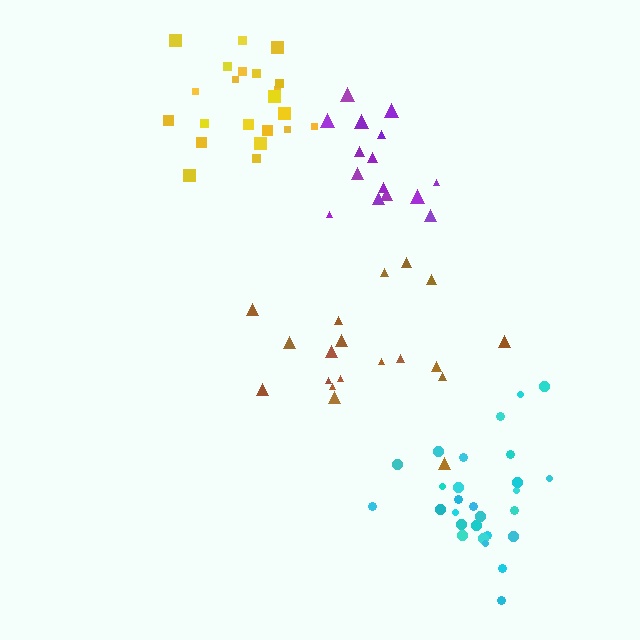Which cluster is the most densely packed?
Cyan.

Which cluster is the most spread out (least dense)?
Brown.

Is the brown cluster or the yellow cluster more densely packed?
Yellow.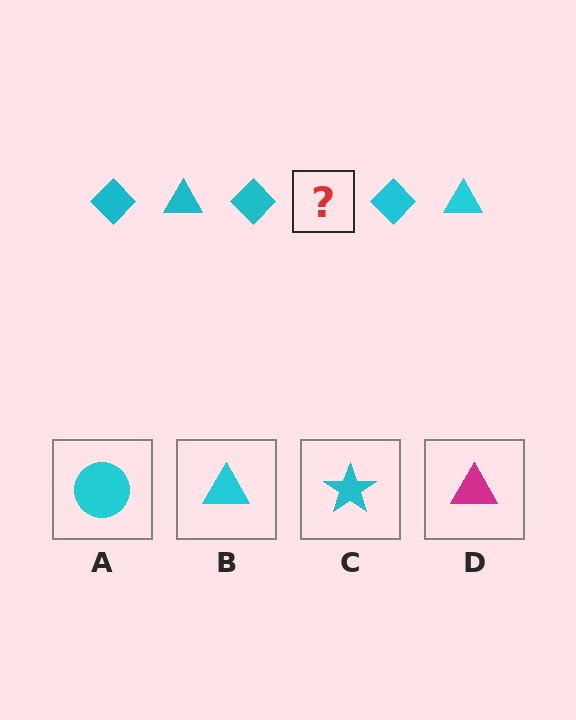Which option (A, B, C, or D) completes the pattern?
B.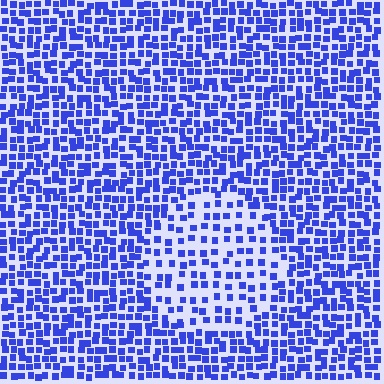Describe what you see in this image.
The image contains small blue elements arranged at two different densities. A circle-shaped region is visible where the elements are less densely packed than the surrounding area.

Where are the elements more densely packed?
The elements are more densely packed outside the circle boundary.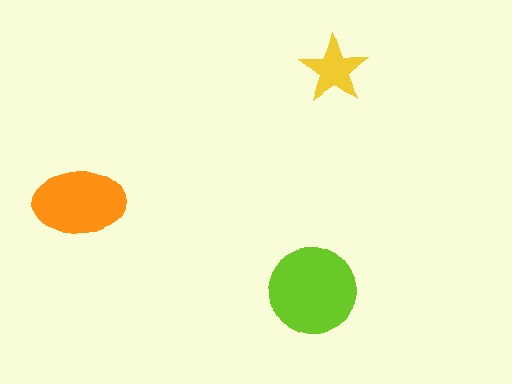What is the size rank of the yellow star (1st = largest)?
3rd.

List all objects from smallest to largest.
The yellow star, the orange ellipse, the lime circle.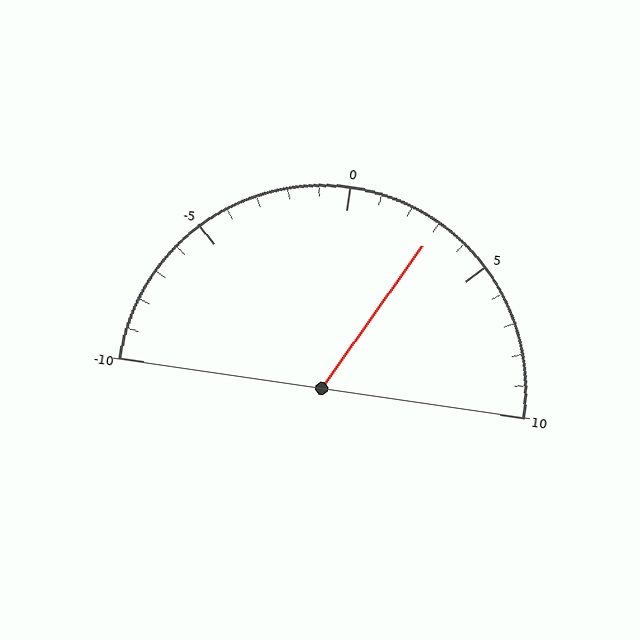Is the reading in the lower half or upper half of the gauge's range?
The reading is in the upper half of the range (-10 to 10).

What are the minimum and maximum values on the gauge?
The gauge ranges from -10 to 10.